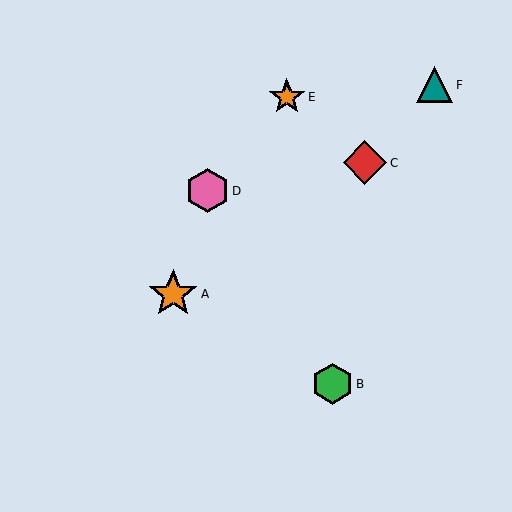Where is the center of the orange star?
The center of the orange star is at (287, 97).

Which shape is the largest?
The orange star (labeled A) is the largest.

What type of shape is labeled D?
Shape D is a pink hexagon.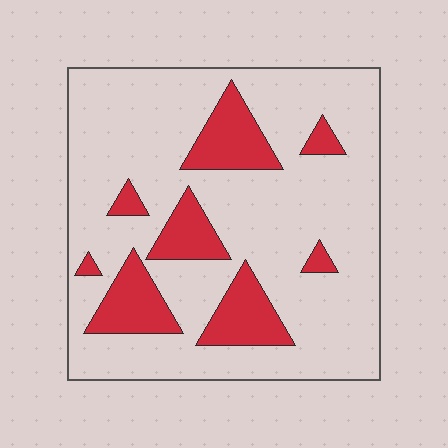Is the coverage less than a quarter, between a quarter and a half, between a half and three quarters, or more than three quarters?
Less than a quarter.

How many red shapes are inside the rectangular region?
8.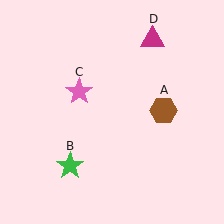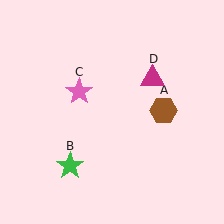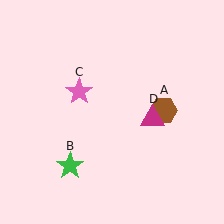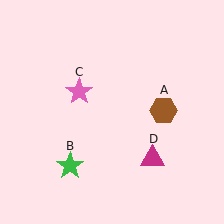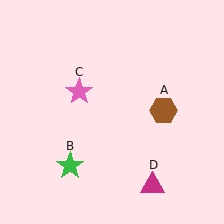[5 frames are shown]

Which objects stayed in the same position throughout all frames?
Brown hexagon (object A) and green star (object B) and pink star (object C) remained stationary.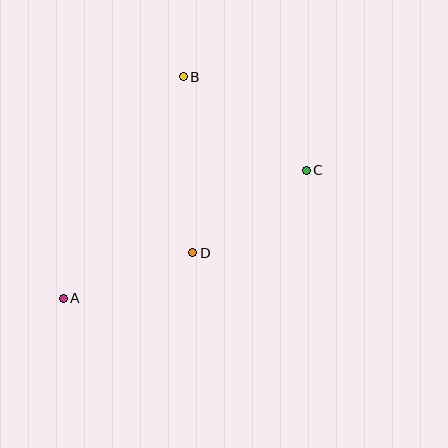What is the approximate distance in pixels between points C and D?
The distance between C and D is approximately 140 pixels.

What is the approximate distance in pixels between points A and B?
The distance between A and B is approximately 252 pixels.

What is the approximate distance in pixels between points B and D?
The distance between B and D is approximately 176 pixels.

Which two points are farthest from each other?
Points A and C are farthest from each other.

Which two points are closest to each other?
Points A and D are closest to each other.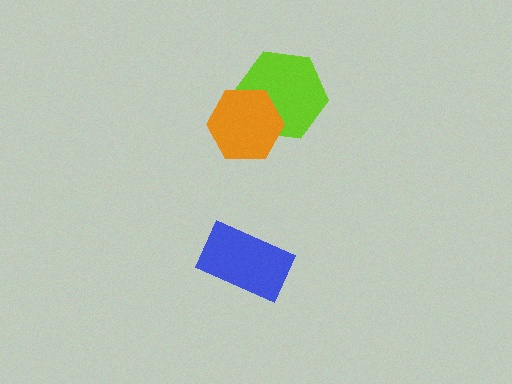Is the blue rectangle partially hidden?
No, no other shape covers it.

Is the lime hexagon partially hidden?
Yes, it is partially covered by another shape.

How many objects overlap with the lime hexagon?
1 object overlaps with the lime hexagon.